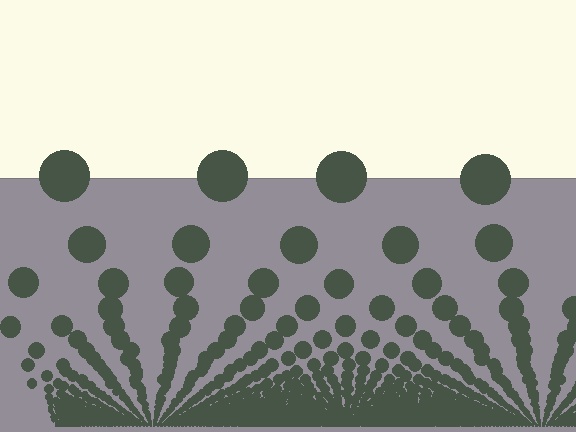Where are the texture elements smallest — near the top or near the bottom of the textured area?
Near the bottom.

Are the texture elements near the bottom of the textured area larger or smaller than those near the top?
Smaller. The gradient is inverted — elements near the bottom are smaller and denser.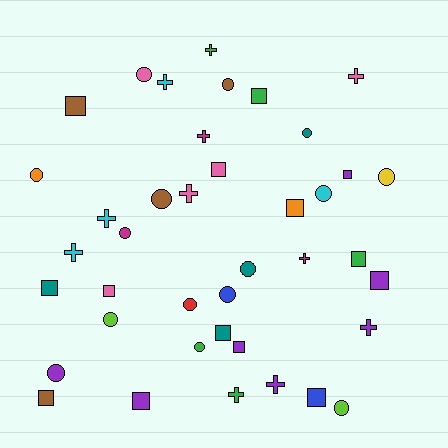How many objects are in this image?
There are 40 objects.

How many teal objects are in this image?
There are 4 teal objects.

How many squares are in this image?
There are 14 squares.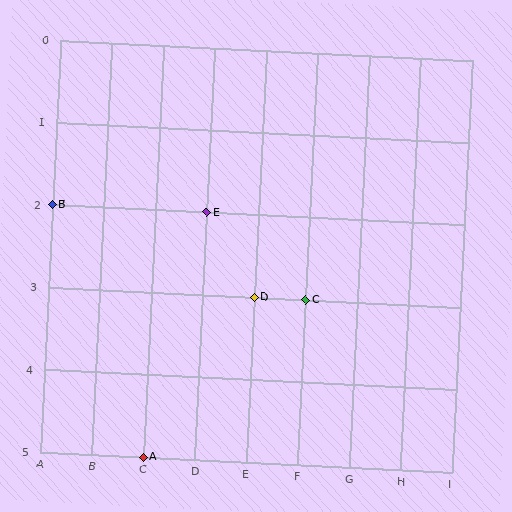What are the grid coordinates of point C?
Point C is at grid coordinates (F, 3).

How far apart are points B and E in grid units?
Points B and E are 3 columns apart.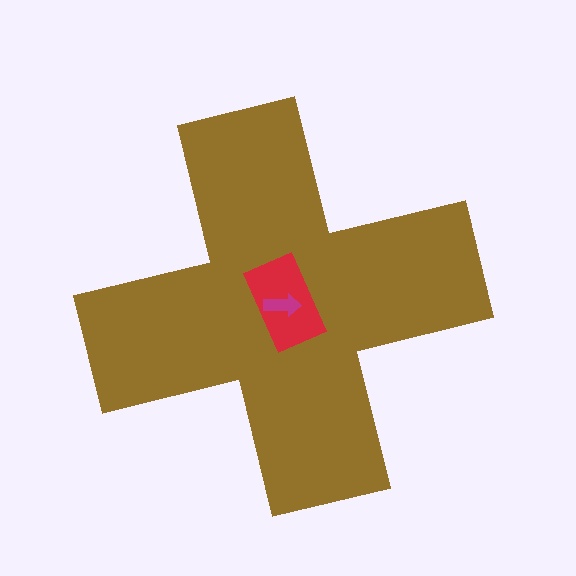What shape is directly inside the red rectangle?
The magenta arrow.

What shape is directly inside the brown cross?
The red rectangle.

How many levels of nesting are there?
3.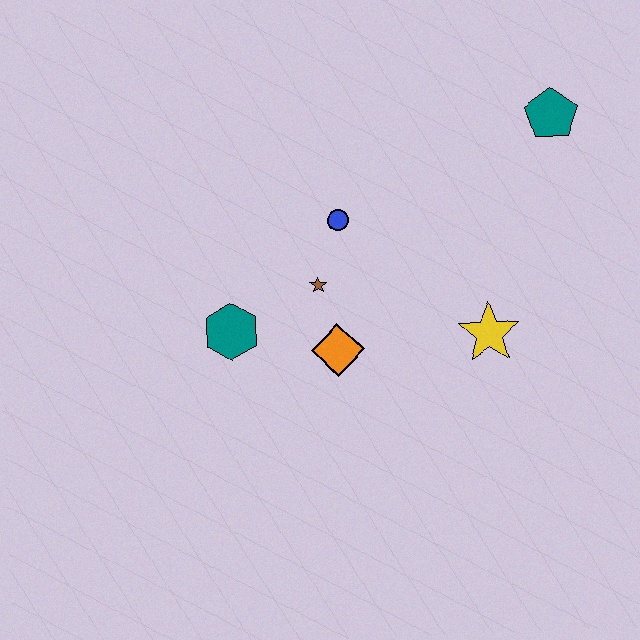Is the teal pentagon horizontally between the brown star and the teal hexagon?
No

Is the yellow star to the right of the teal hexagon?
Yes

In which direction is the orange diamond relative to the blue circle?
The orange diamond is below the blue circle.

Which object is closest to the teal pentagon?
The yellow star is closest to the teal pentagon.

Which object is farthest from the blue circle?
The teal pentagon is farthest from the blue circle.